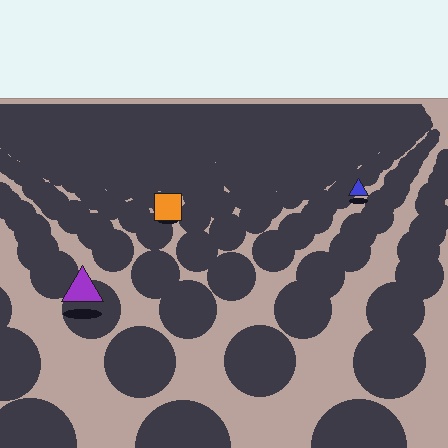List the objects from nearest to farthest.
From nearest to farthest: the purple triangle, the orange square, the blue triangle.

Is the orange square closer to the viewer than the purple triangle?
No. The purple triangle is closer — you can tell from the texture gradient: the ground texture is coarser near it.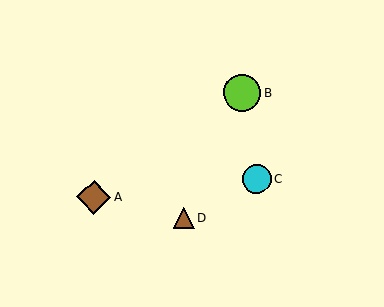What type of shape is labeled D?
Shape D is a brown triangle.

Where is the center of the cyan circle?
The center of the cyan circle is at (256, 179).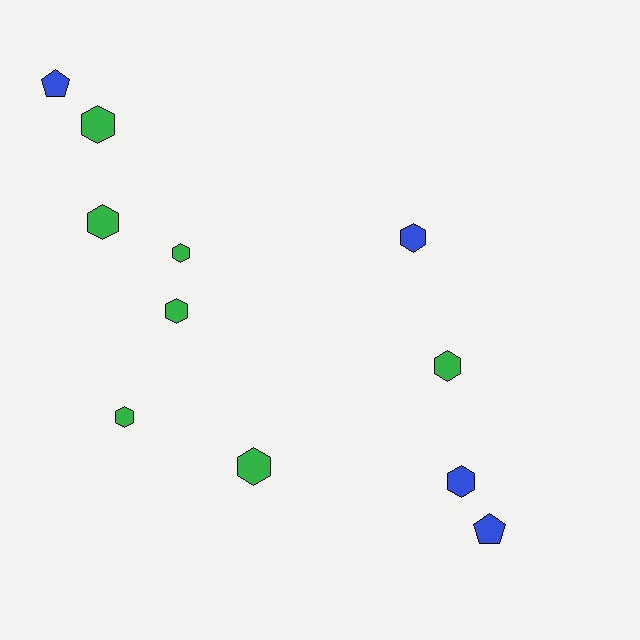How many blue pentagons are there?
There are 2 blue pentagons.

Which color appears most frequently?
Green, with 7 objects.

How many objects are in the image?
There are 11 objects.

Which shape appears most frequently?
Hexagon, with 9 objects.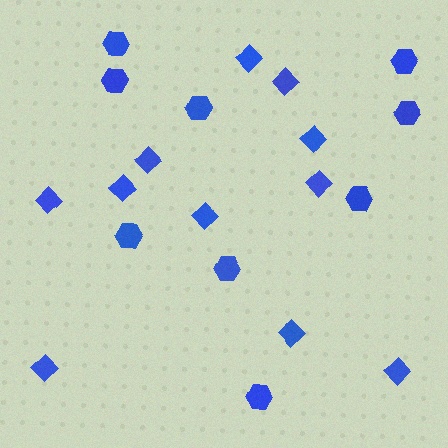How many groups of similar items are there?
There are 2 groups: one group of hexagons (9) and one group of diamonds (11).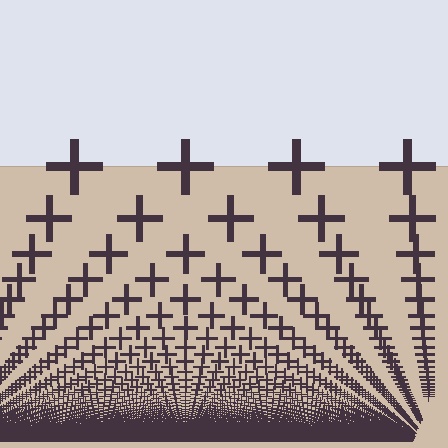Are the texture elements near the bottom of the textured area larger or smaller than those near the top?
Smaller. The gradient is inverted — elements near the bottom are smaller and denser.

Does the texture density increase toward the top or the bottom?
Density increases toward the bottom.